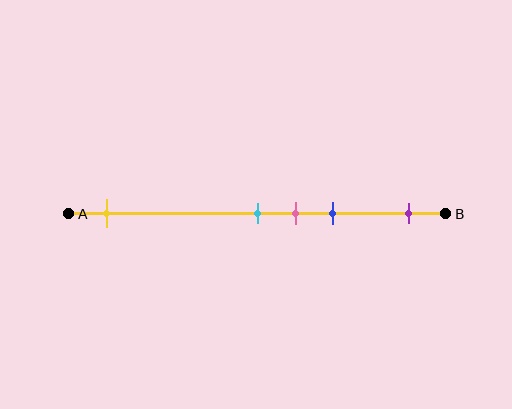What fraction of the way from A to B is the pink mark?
The pink mark is approximately 60% (0.6) of the way from A to B.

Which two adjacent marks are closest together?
The cyan and pink marks are the closest adjacent pair.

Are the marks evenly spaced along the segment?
No, the marks are not evenly spaced.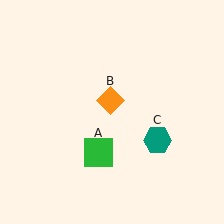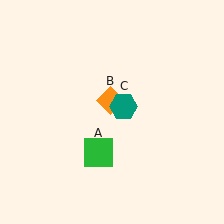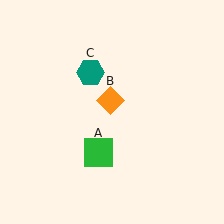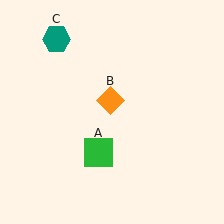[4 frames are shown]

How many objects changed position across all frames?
1 object changed position: teal hexagon (object C).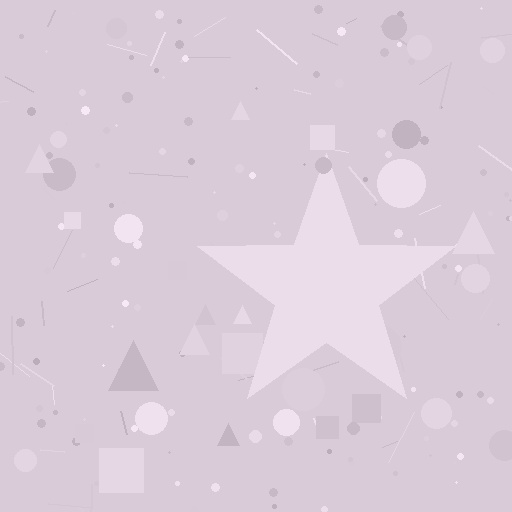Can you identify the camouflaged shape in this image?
The camouflaged shape is a star.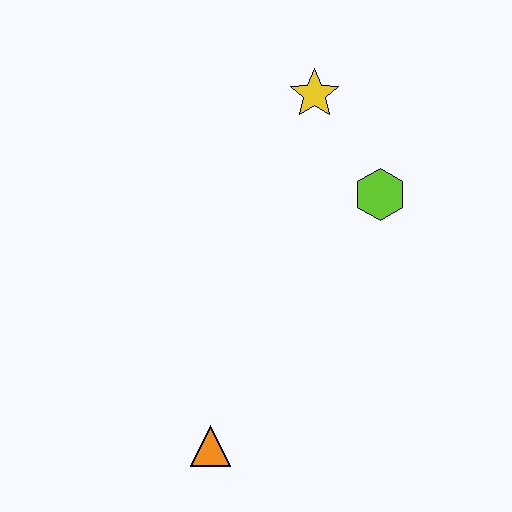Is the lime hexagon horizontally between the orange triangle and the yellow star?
No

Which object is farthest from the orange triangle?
The yellow star is farthest from the orange triangle.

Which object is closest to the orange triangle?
The lime hexagon is closest to the orange triangle.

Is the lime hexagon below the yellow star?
Yes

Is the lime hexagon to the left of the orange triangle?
No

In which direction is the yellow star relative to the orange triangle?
The yellow star is above the orange triangle.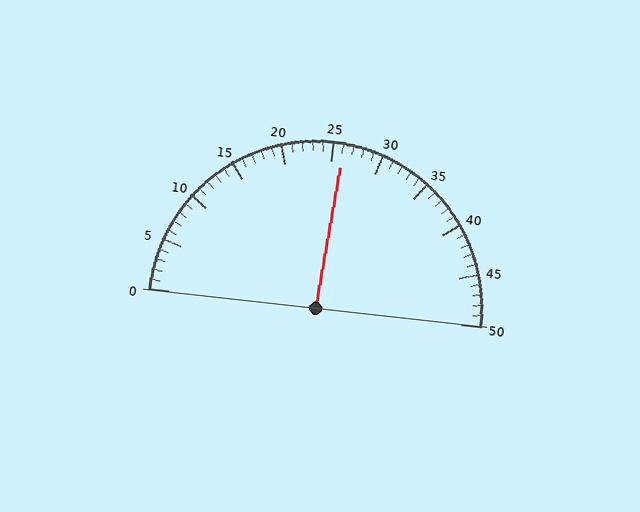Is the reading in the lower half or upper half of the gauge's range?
The reading is in the upper half of the range (0 to 50).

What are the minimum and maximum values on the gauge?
The gauge ranges from 0 to 50.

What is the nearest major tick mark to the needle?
The nearest major tick mark is 25.